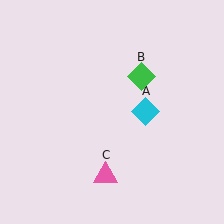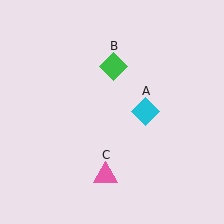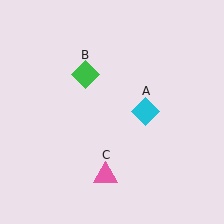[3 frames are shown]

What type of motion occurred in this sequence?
The green diamond (object B) rotated counterclockwise around the center of the scene.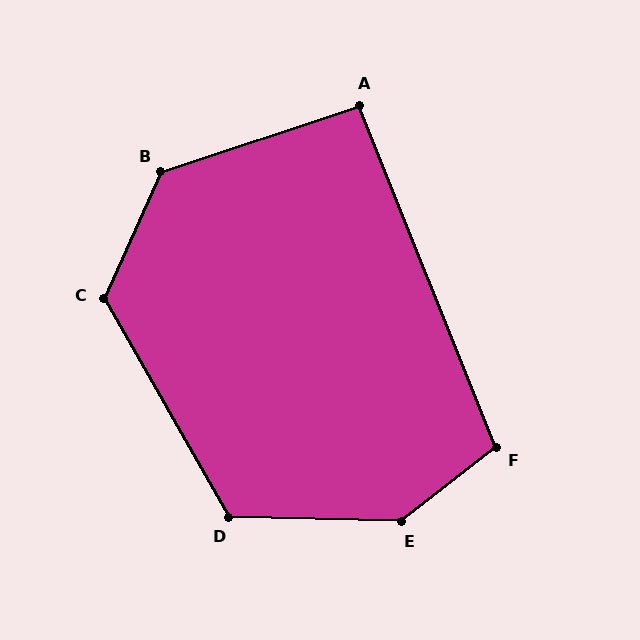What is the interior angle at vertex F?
Approximately 106 degrees (obtuse).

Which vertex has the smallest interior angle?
A, at approximately 94 degrees.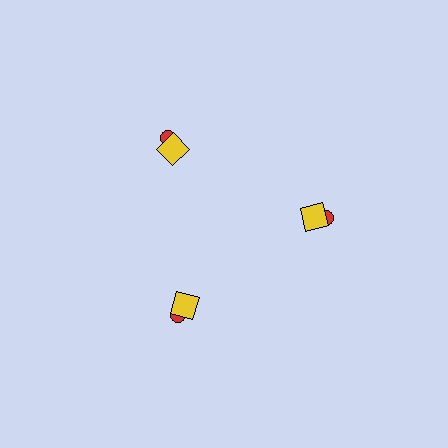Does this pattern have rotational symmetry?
Yes, this pattern has 3-fold rotational symmetry. It looks the same after rotating 120 degrees around the center.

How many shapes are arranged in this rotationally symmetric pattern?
There are 6 shapes, arranged in 3 groups of 2.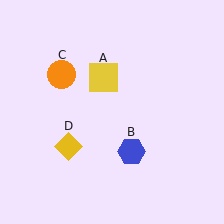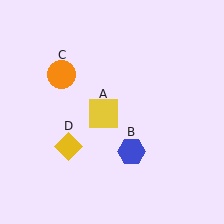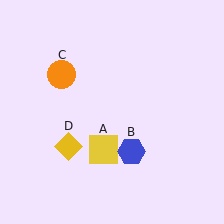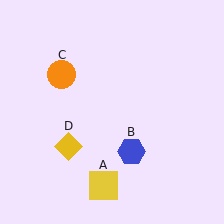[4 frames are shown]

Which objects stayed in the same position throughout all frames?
Blue hexagon (object B) and orange circle (object C) and yellow diamond (object D) remained stationary.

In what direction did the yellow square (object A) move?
The yellow square (object A) moved down.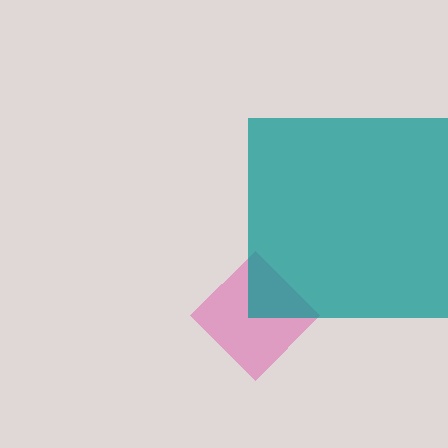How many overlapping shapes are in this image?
There are 2 overlapping shapes in the image.